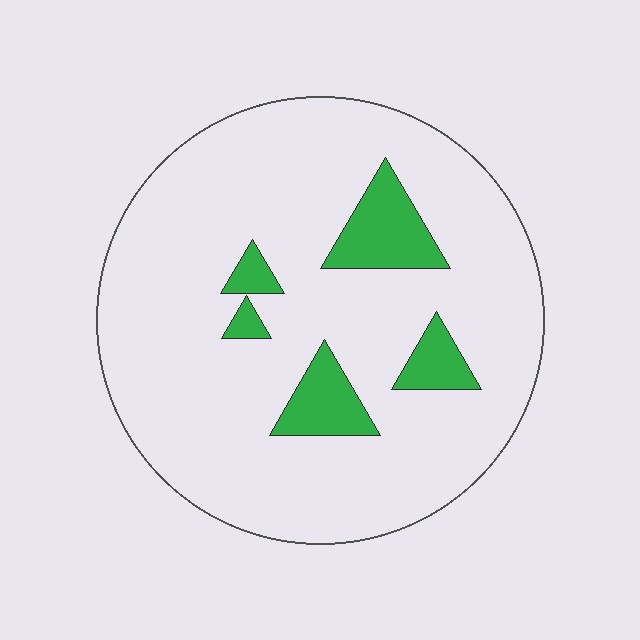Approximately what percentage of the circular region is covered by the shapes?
Approximately 10%.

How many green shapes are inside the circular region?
5.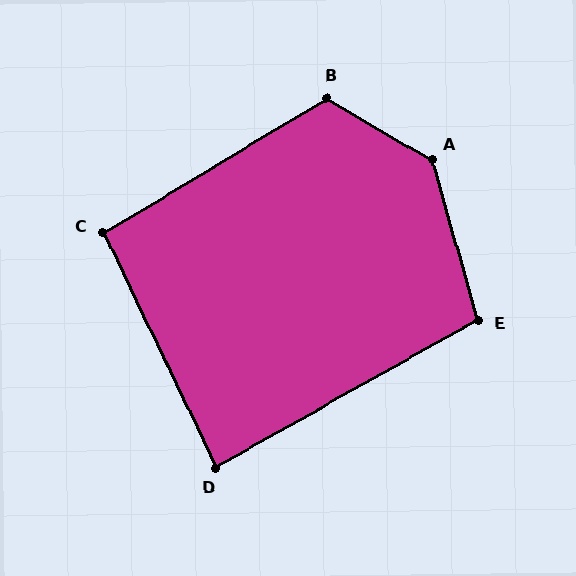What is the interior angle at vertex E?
Approximately 103 degrees (obtuse).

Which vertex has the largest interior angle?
A, at approximately 136 degrees.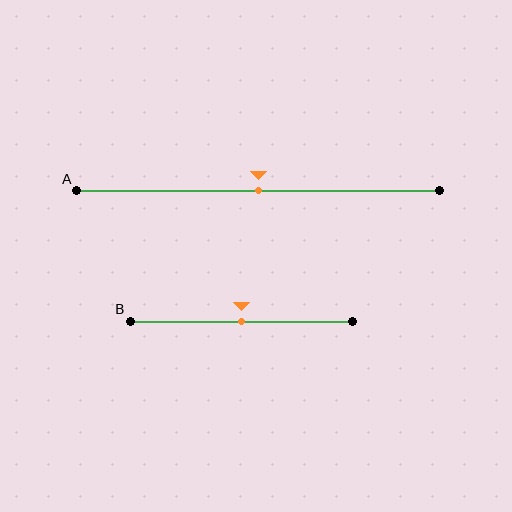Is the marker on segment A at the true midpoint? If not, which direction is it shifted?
Yes, the marker on segment A is at the true midpoint.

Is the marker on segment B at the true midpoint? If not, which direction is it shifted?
Yes, the marker on segment B is at the true midpoint.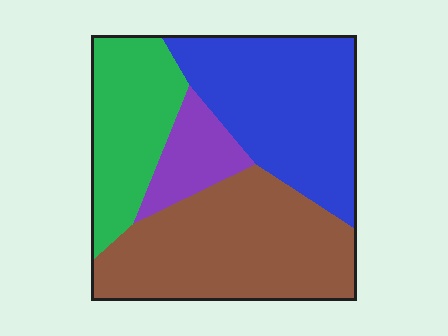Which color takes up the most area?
Brown, at roughly 35%.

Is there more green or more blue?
Blue.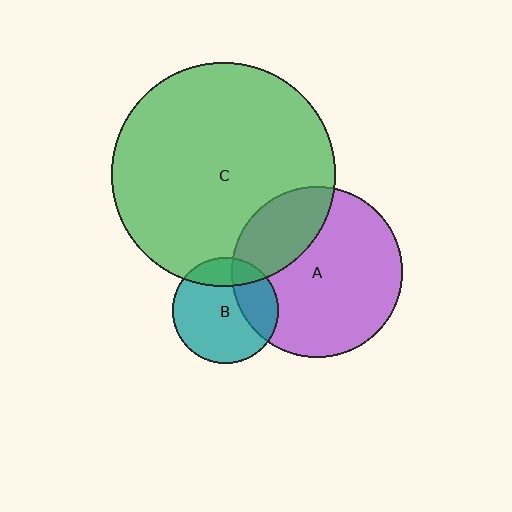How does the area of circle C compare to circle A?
Approximately 1.7 times.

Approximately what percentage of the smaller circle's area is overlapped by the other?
Approximately 30%.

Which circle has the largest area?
Circle C (green).